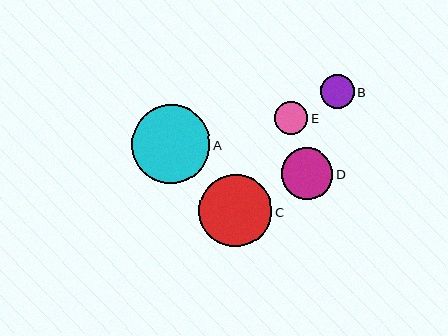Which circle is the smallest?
Circle E is the smallest with a size of approximately 33 pixels.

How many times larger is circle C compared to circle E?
Circle C is approximately 2.2 times the size of circle E.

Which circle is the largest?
Circle A is the largest with a size of approximately 79 pixels.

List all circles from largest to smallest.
From largest to smallest: A, C, D, B, E.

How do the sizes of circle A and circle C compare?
Circle A and circle C are approximately the same size.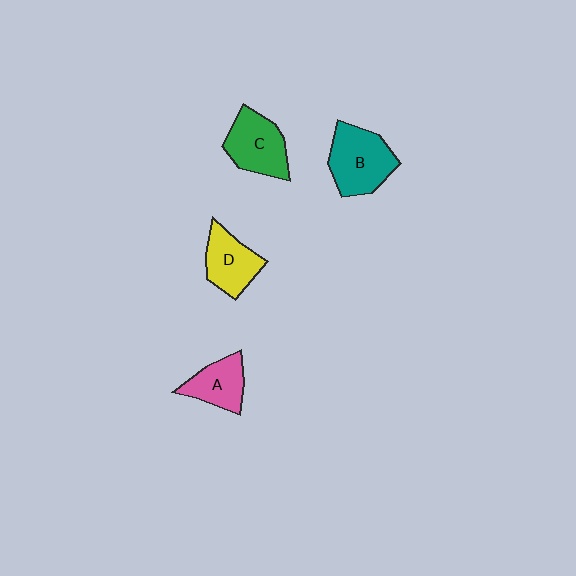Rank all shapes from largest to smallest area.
From largest to smallest: B (teal), C (green), D (yellow), A (pink).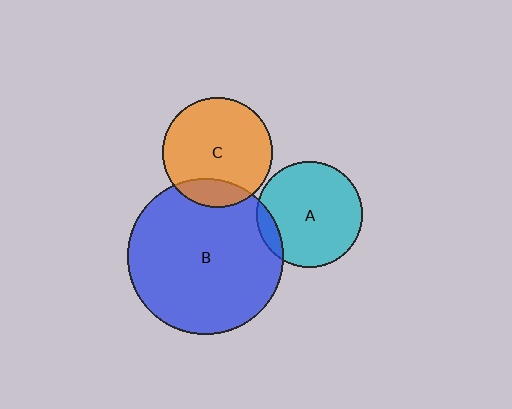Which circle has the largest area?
Circle B (blue).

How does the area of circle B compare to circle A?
Approximately 2.1 times.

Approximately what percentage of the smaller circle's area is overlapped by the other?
Approximately 10%.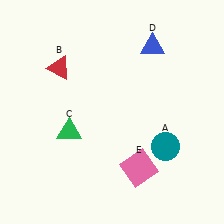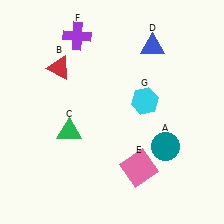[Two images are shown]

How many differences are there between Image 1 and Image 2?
There are 2 differences between the two images.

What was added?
A purple cross (F), a cyan hexagon (G) were added in Image 2.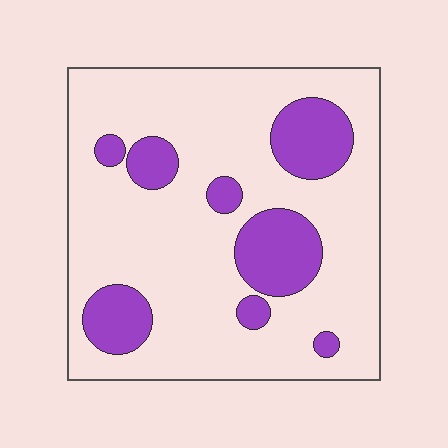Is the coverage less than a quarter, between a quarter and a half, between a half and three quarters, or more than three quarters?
Less than a quarter.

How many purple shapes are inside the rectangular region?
8.